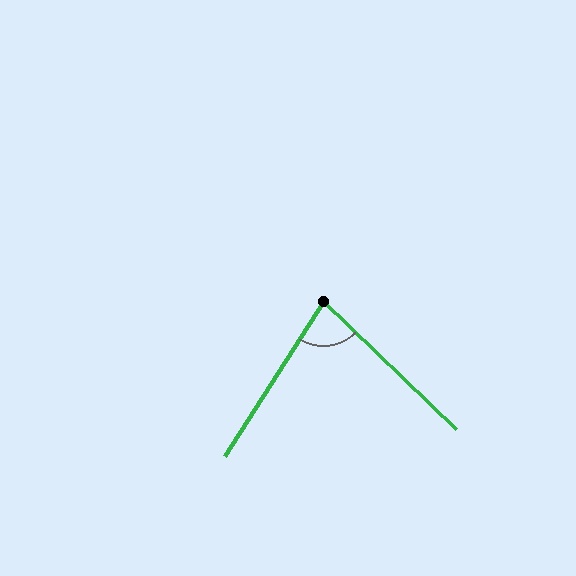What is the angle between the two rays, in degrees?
Approximately 79 degrees.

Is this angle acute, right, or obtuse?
It is acute.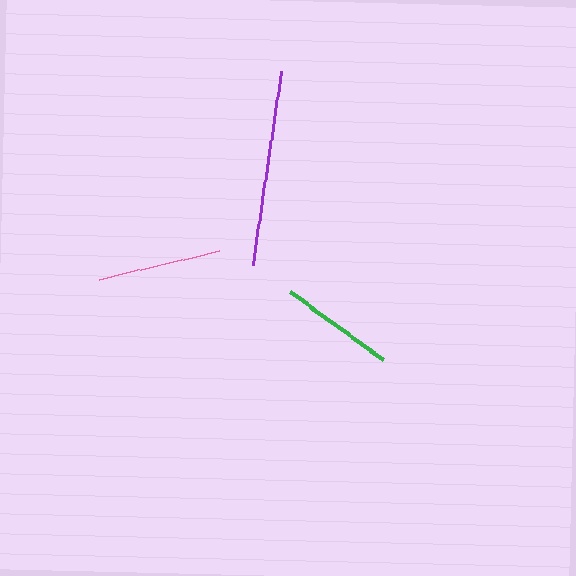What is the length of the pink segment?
The pink segment is approximately 123 pixels long.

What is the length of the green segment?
The green segment is approximately 116 pixels long.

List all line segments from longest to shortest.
From longest to shortest: purple, pink, green.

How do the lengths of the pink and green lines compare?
The pink and green lines are approximately the same length.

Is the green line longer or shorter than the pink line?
The pink line is longer than the green line.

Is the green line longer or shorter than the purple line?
The purple line is longer than the green line.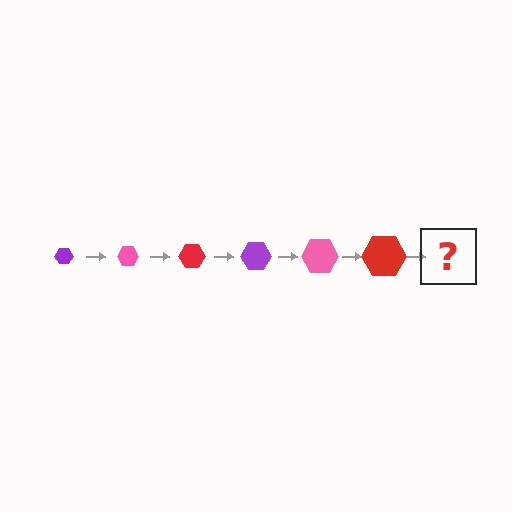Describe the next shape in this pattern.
It should be a purple hexagon, larger than the previous one.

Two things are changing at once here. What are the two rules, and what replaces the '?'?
The two rules are that the hexagon grows larger each step and the color cycles through purple, pink, and red. The '?' should be a purple hexagon, larger than the previous one.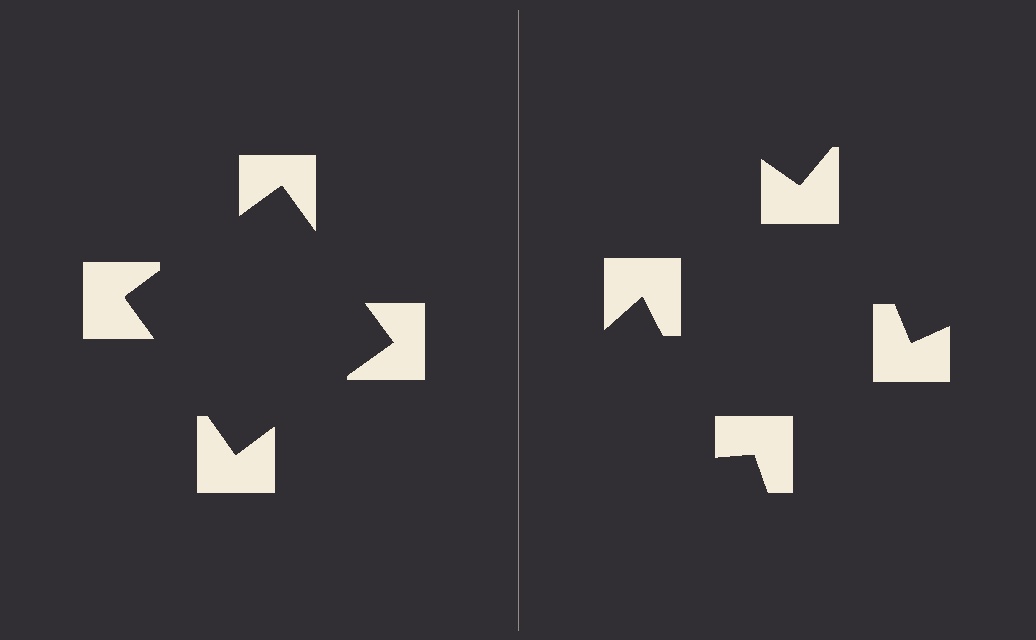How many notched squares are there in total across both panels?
8 — 4 on each side.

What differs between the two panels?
The notched squares are positioned identically on both sides; only the wedge orientations differ. On the left they align to a square; on the right they are misaligned.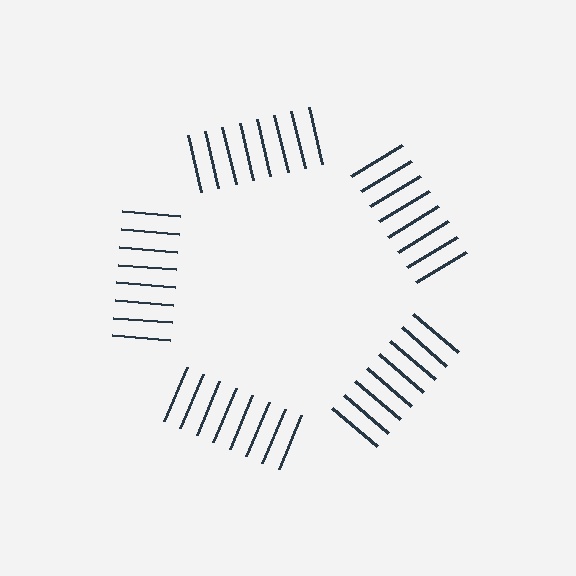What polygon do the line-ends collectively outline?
An illusory pentagon — the line segments terminate on its edges but no continuous stroke is drawn.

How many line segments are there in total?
40 — 8 along each of the 5 edges.